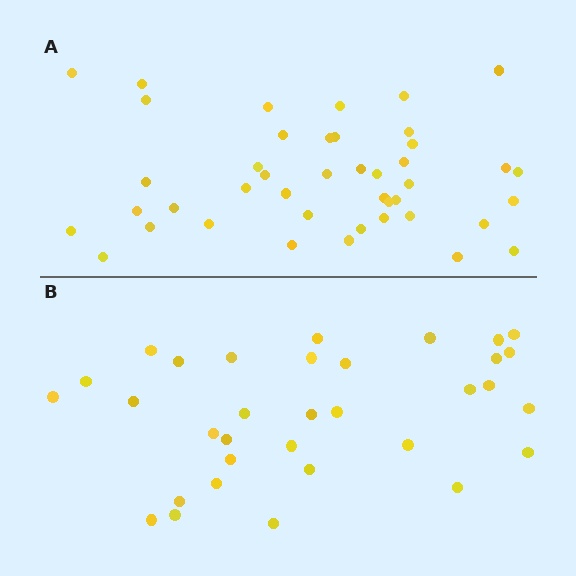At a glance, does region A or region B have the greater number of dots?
Region A (the top region) has more dots.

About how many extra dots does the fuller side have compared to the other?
Region A has roughly 10 or so more dots than region B.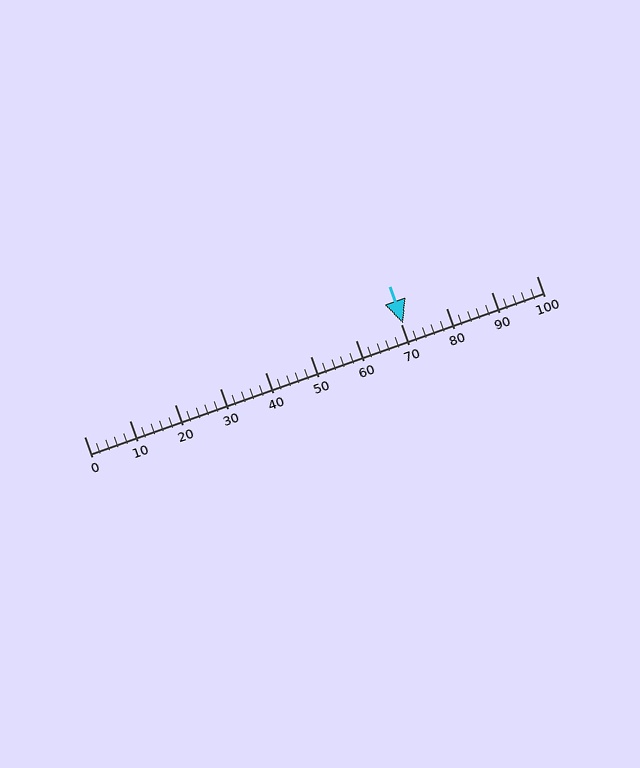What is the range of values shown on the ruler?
The ruler shows values from 0 to 100.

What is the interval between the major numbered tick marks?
The major tick marks are spaced 10 units apart.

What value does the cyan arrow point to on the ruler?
The cyan arrow points to approximately 70.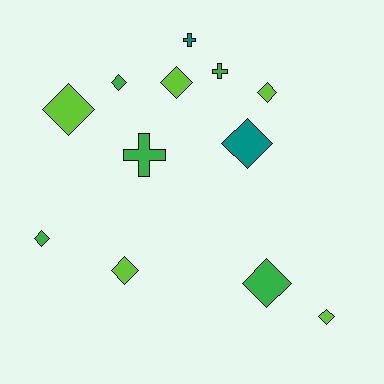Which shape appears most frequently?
Diamond, with 9 objects.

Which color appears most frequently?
Green, with 5 objects.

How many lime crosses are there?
There are no lime crosses.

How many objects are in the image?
There are 12 objects.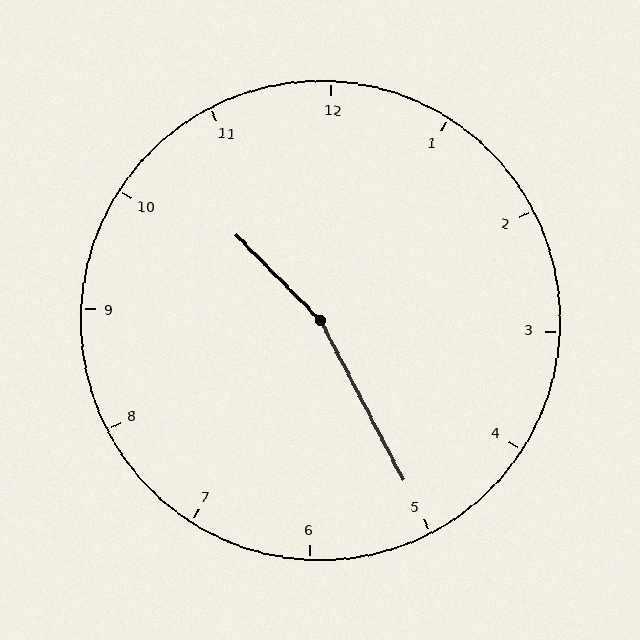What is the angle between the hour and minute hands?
Approximately 162 degrees.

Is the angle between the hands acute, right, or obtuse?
It is obtuse.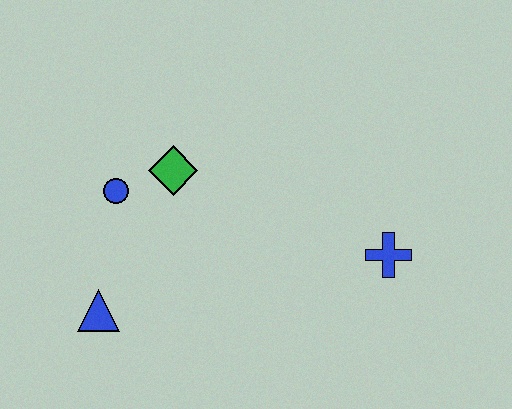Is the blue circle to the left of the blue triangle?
No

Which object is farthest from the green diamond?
The blue cross is farthest from the green diamond.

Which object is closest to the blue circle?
The green diamond is closest to the blue circle.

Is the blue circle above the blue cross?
Yes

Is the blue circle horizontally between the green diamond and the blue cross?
No